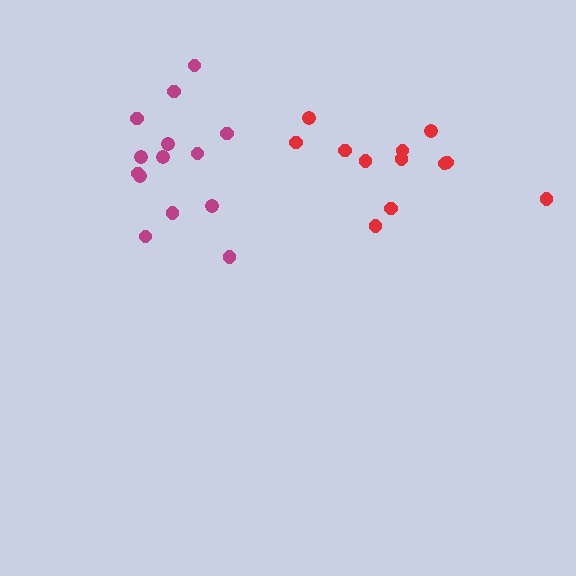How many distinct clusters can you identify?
There are 2 distinct clusters.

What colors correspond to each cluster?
The clusters are colored: red, magenta.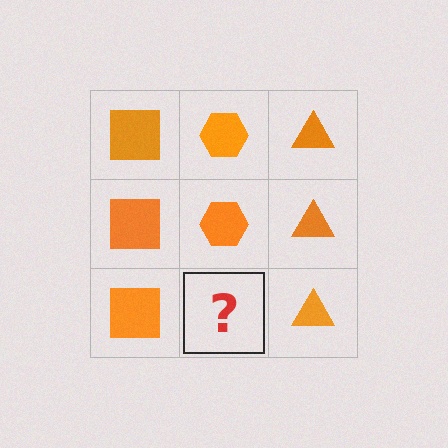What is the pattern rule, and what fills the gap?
The rule is that each column has a consistent shape. The gap should be filled with an orange hexagon.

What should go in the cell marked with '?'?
The missing cell should contain an orange hexagon.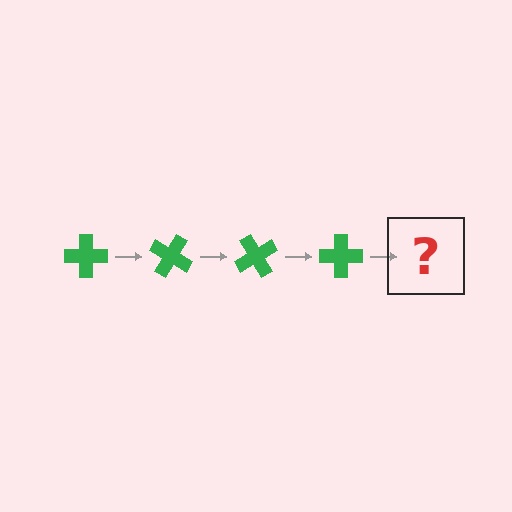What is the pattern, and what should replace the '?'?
The pattern is that the cross rotates 30 degrees each step. The '?' should be a green cross rotated 120 degrees.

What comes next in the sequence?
The next element should be a green cross rotated 120 degrees.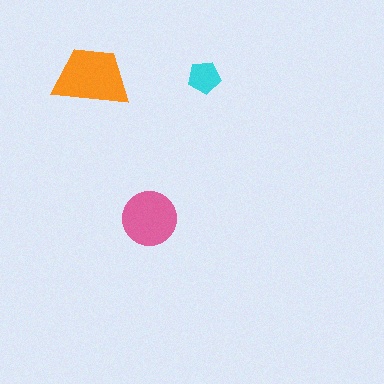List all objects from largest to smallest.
The orange trapezoid, the pink circle, the cyan pentagon.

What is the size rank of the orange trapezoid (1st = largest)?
1st.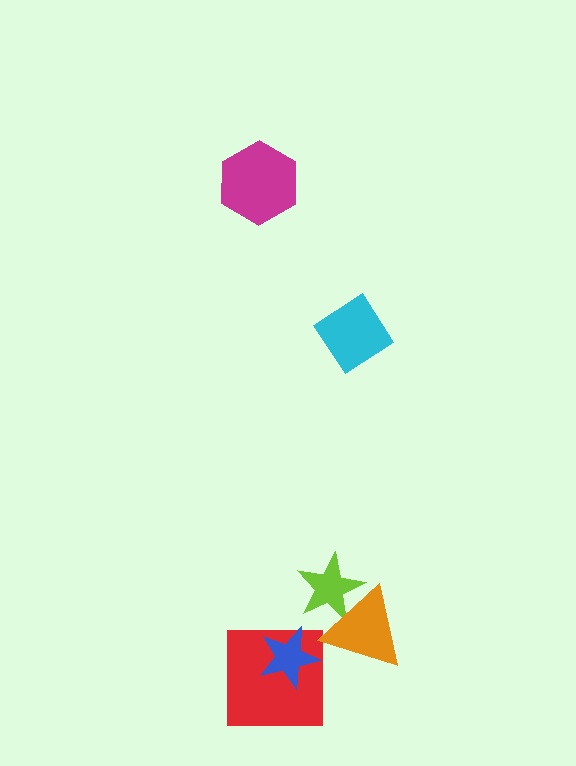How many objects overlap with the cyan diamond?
0 objects overlap with the cyan diamond.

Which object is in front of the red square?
The blue star is in front of the red square.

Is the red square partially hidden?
Yes, it is partially covered by another shape.